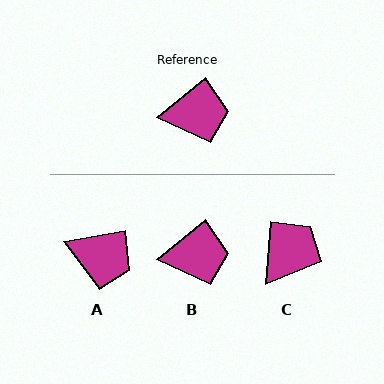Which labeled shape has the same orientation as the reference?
B.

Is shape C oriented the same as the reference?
No, it is off by about 48 degrees.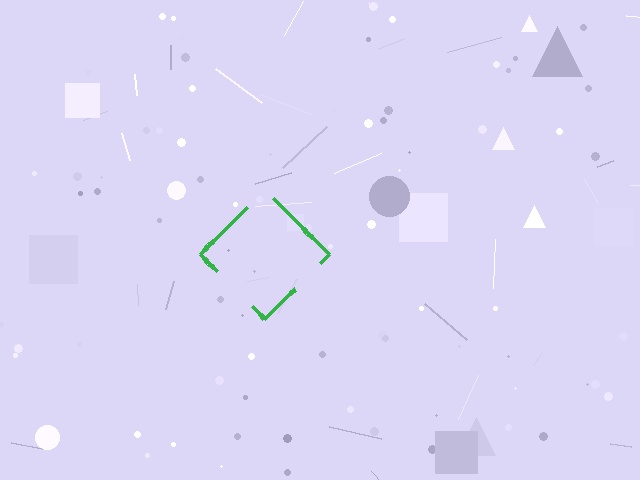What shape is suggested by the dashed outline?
The dashed outline suggests a diamond.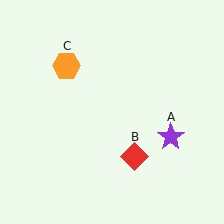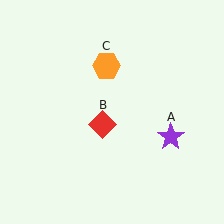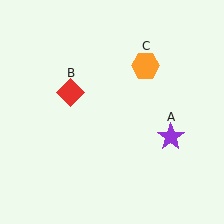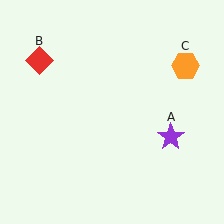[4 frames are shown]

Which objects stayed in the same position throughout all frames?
Purple star (object A) remained stationary.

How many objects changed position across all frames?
2 objects changed position: red diamond (object B), orange hexagon (object C).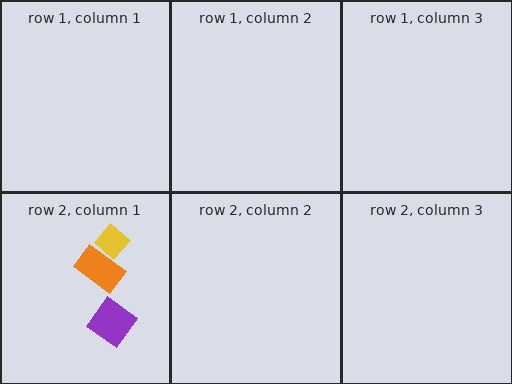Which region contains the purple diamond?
The row 2, column 1 region.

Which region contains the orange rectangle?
The row 2, column 1 region.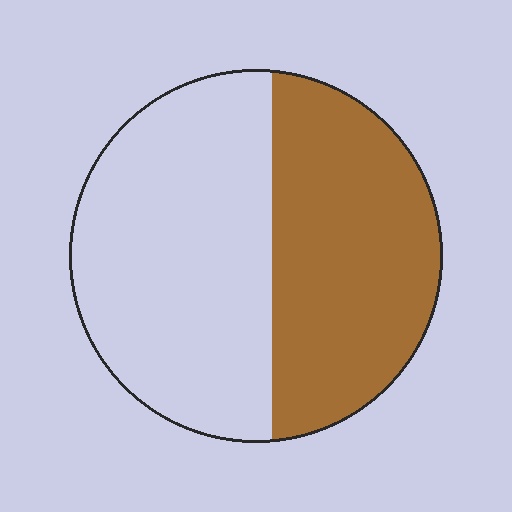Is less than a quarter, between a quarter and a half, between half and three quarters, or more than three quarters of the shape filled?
Between a quarter and a half.